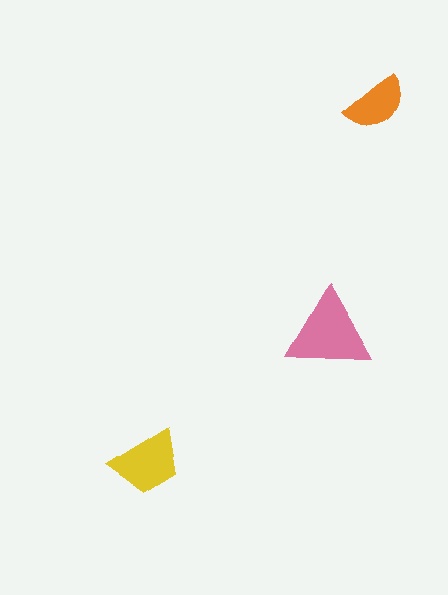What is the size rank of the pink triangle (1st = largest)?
1st.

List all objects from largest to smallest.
The pink triangle, the yellow trapezoid, the orange semicircle.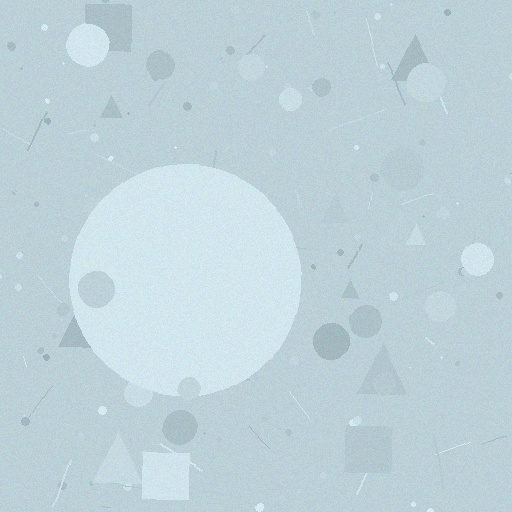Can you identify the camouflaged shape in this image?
The camouflaged shape is a circle.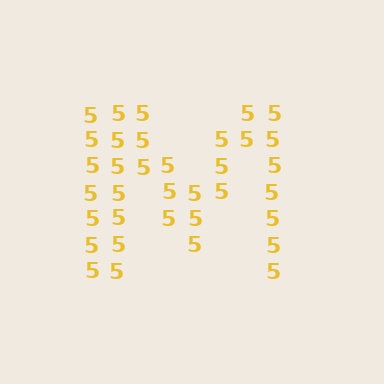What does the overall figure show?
The overall figure shows the letter M.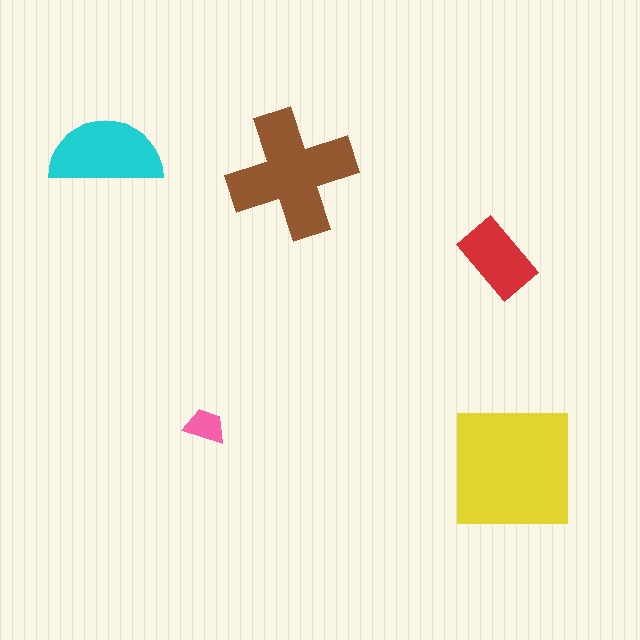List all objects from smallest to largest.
The pink trapezoid, the red rectangle, the cyan semicircle, the brown cross, the yellow square.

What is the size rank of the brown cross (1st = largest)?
2nd.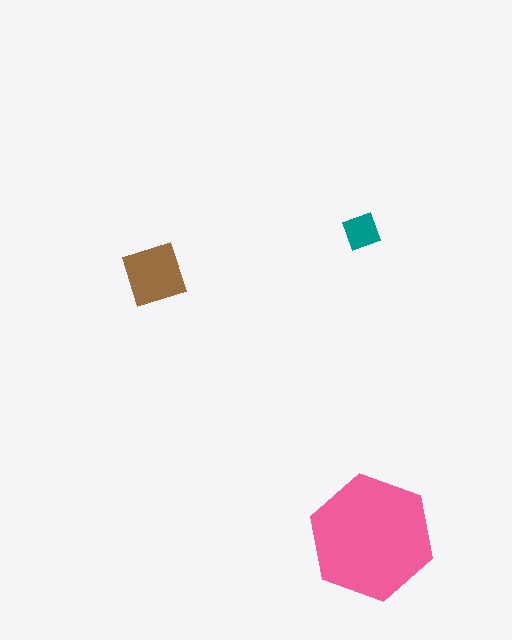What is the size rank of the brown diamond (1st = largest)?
2nd.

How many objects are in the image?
There are 3 objects in the image.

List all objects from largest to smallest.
The pink hexagon, the brown diamond, the teal square.